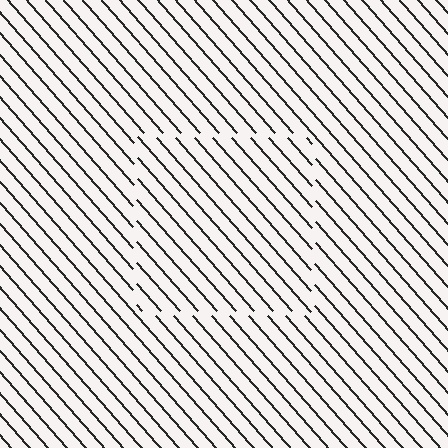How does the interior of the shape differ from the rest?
The interior of the shape contains the same grating, shifted by half a period — the contour is defined by the phase discontinuity where line-ends from the inner and outer gratings abut.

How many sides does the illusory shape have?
4 sides — the line-ends trace a square.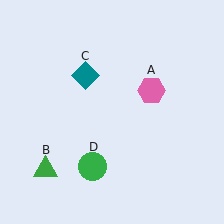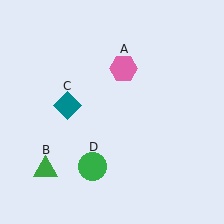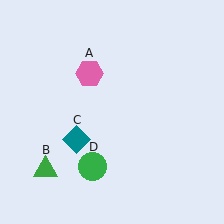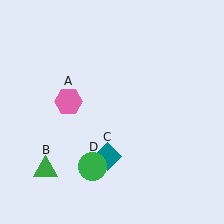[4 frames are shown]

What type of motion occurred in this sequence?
The pink hexagon (object A), teal diamond (object C) rotated counterclockwise around the center of the scene.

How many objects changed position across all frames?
2 objects changed position: pink hexagon (object A), teal diamond (object C).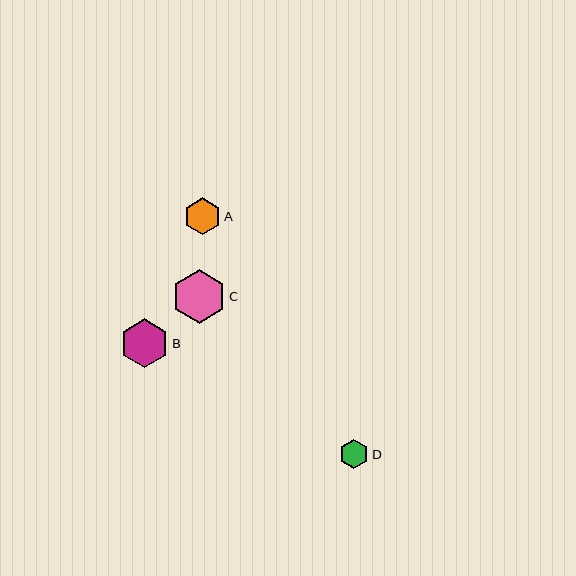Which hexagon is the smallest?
Hexagon D is the smallest with a size of approximately 29 pixels.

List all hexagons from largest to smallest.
From largest to smallest: C, B, A, D.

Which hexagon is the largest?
Hexagon C is the largest with a size of approximately 53 pixels.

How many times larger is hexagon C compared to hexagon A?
Hexagon C is approximately 1.5 times the size of hexagon A.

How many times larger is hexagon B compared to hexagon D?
Hexagon B is approximately 1.7 times the size of hexagon D.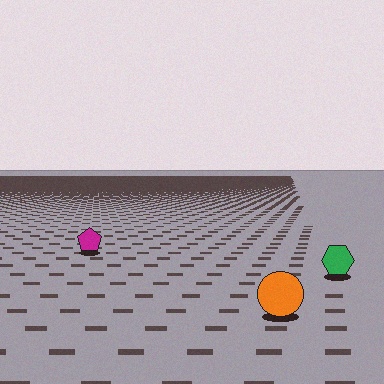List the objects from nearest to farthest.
From nearest to farthest: the orange circle, the green hexagon, the magenta pentagon.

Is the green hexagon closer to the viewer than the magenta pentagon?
Yes. The green hexagon is closer — you can tell from the texture gradient: the ground texture is coarser near it.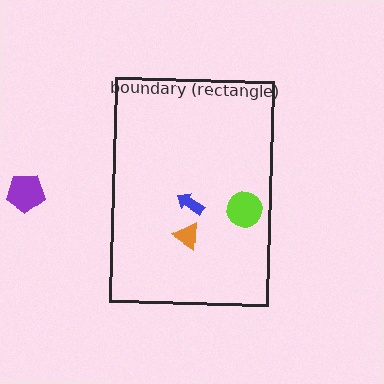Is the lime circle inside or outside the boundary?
Inside.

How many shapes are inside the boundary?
3 inside, 1 outside.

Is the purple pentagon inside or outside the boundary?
Outside.